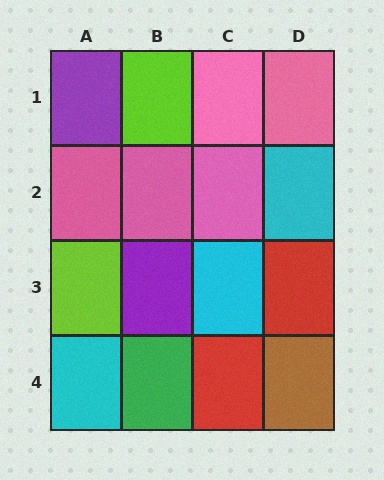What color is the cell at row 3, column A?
Lime.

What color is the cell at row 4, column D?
Brown.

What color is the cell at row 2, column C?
Pink.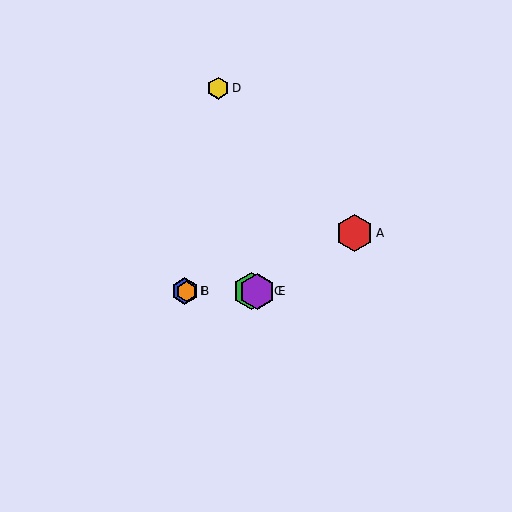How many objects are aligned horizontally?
4 objects (B, C, E, F) are aligned horizontally.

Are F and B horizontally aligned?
Yes, both are at y≈291.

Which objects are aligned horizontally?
Objects B, C, E, F are aligned horizontally.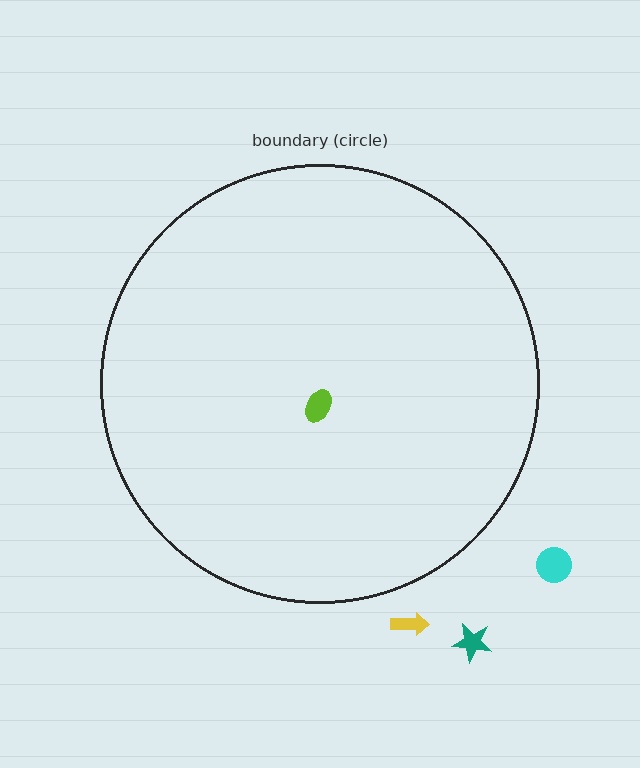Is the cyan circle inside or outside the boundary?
Outside.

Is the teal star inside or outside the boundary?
Outside.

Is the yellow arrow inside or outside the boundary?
Outside.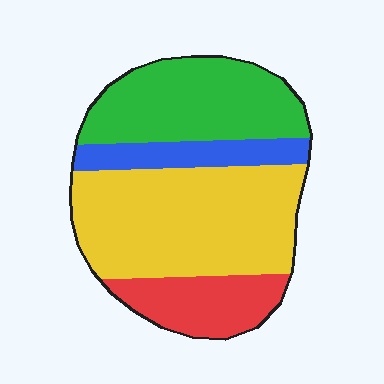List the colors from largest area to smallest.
From largest to smallest: yellow, green, red, blue.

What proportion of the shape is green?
Green covers 29% of the shape.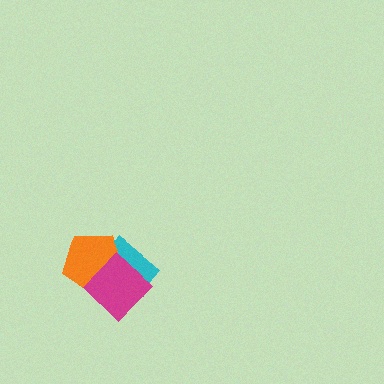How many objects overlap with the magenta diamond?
2 objects overlap with the magenta diamond.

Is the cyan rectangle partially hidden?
Yes, it is partially covered by another shape.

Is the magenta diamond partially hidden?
No, no other shape covers it.